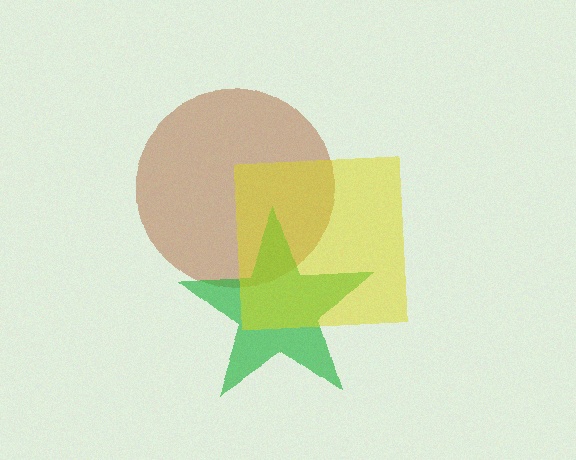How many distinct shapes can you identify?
There are 3 distinct shapes: a brown circle, a green star, a yellow square.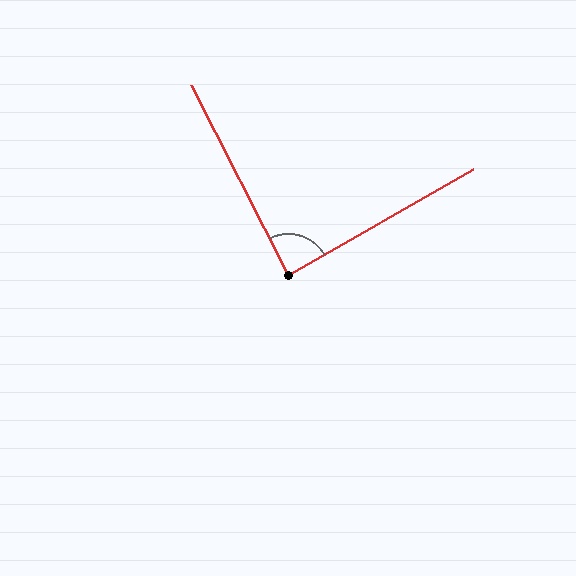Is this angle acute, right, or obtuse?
It is approximately a right angle.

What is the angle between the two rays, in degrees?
Approximately 87 degrees.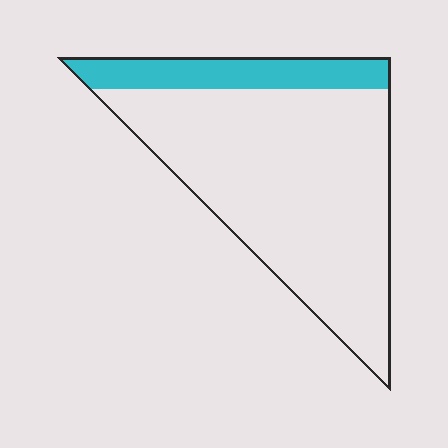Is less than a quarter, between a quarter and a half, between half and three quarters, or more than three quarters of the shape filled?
Less than a quarter.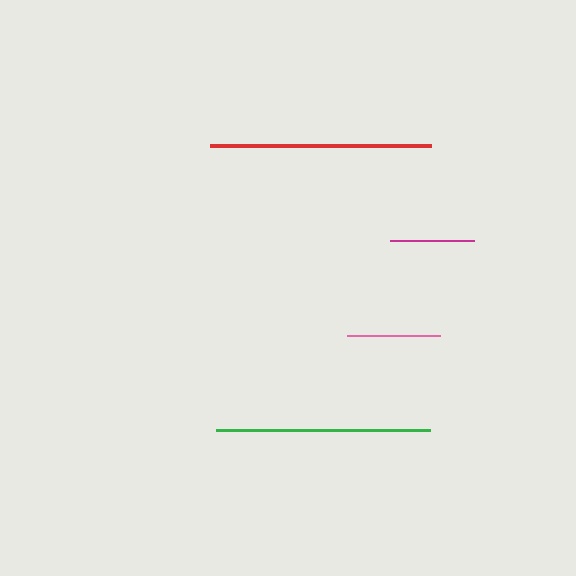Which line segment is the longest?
The red line is the longest at approximately 221 pixels.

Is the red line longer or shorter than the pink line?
The red line is longer than the pink line.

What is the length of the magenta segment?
The magenta segment is approximately 84 pixels long.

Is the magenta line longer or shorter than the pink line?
The pink line is longer than the magenta line.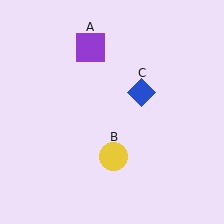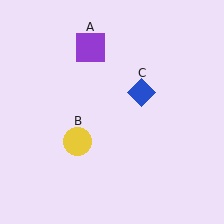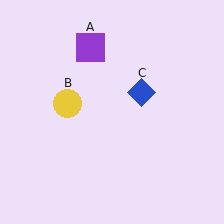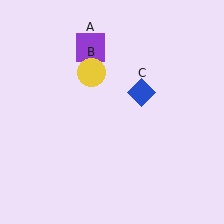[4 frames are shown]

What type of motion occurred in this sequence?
The yellow circle (object B) rotated clockwise around the center of the scene.